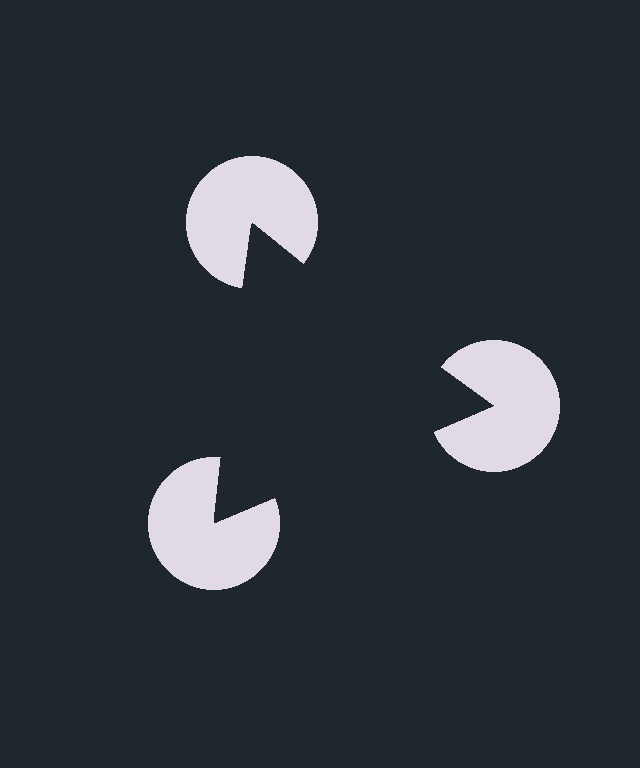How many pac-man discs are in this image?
There are 3 — one at each vertex of the illusory triangle.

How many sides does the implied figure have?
3 sides.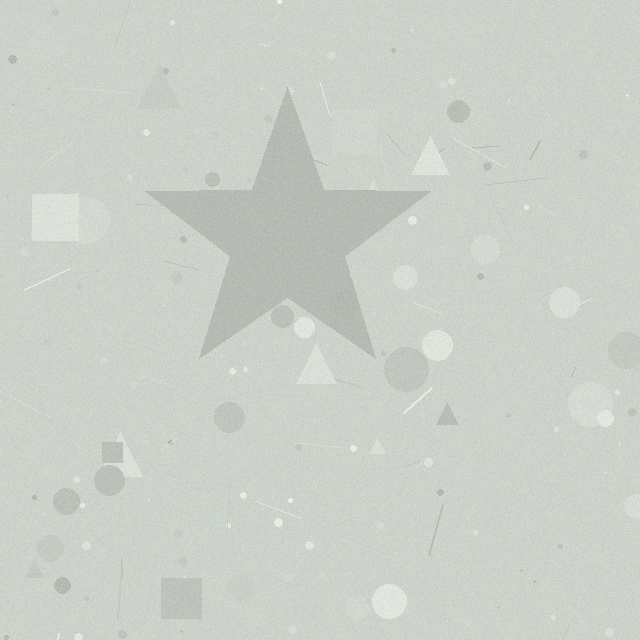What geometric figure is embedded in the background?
A star is embedded in the background.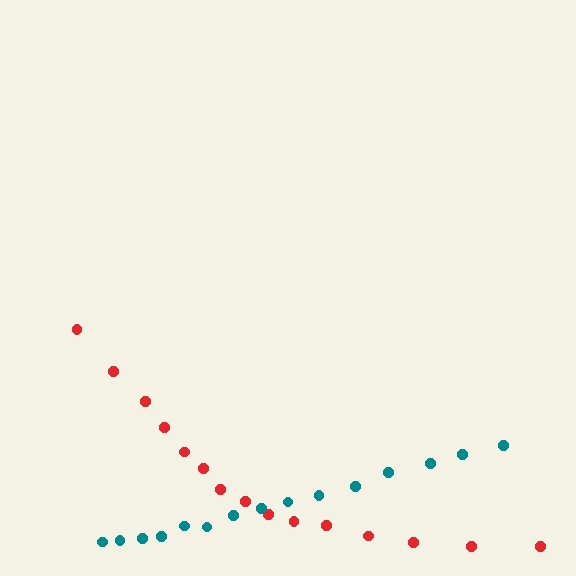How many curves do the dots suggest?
There are 2 distinct paths.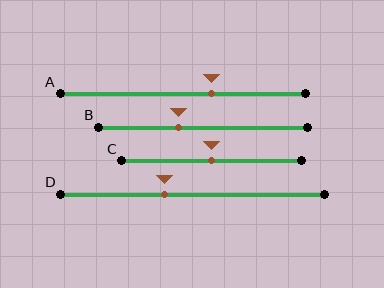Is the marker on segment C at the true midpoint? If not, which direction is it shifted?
Yes, the marker on segment C is at the true midpoint.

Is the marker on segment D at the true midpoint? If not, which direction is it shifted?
No, the marker on segment D is shifted to the left by about 10% of the segment length.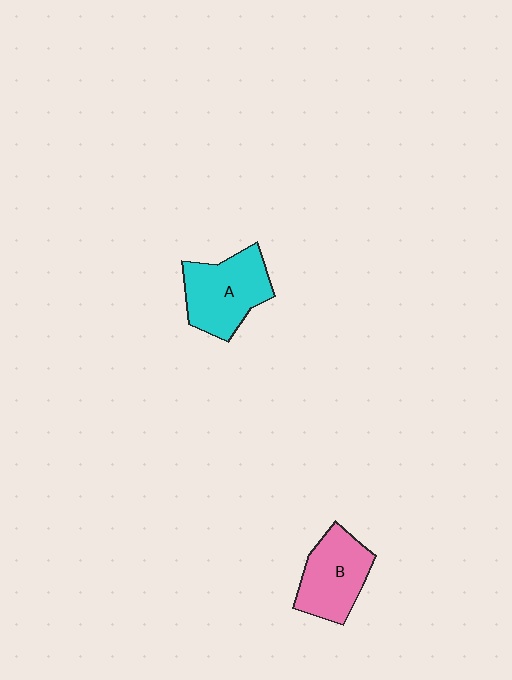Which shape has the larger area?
Shape A (cyan).